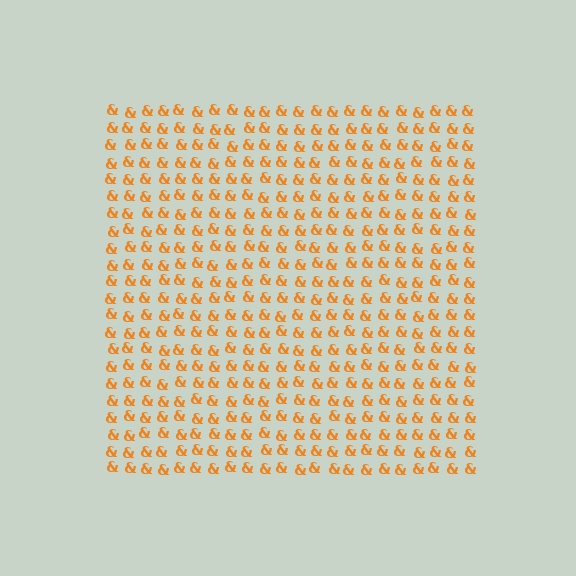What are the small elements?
The small elements are ampersands.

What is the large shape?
The large shape is a square.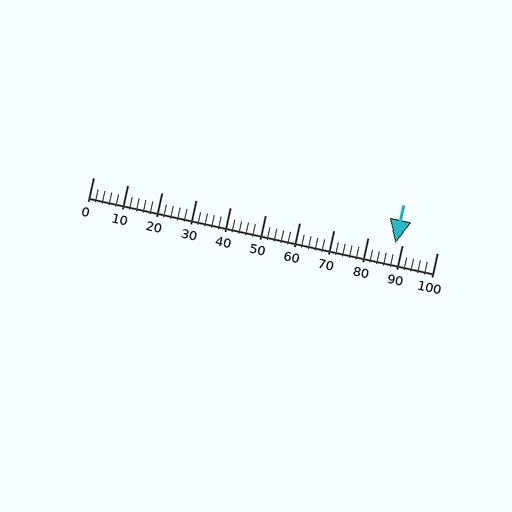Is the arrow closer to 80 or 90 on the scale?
The arrow is closer to 90.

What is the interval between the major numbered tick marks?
The major tick marks are spaced 10 units apart.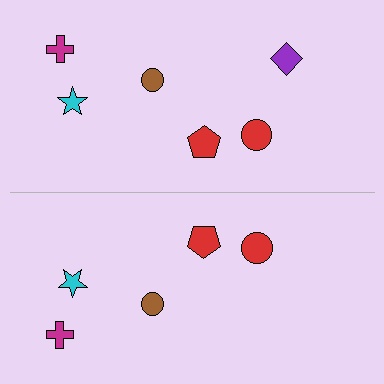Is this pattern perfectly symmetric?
No, the pattern is not perfectly symmetric. A purple diamond is missing from the bottom side.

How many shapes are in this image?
There are 11 shapes in this image.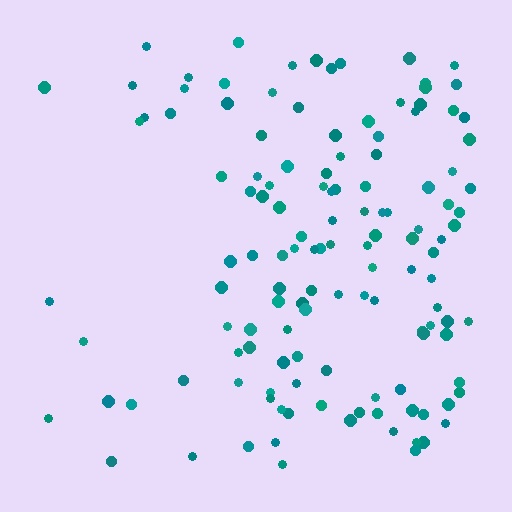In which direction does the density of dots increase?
From left to right, with the right side densest.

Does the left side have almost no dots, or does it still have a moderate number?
Still a moderate number, just noticeably fewer than the right.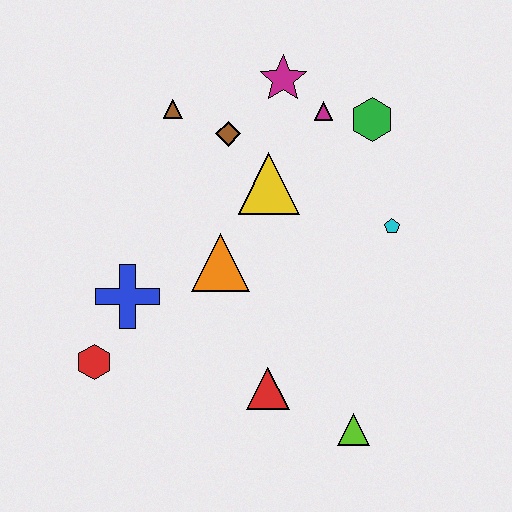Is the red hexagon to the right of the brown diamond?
No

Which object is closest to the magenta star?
The magenta triangle is closest to the magenta star.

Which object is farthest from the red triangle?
The magenta star is farthest from the red triangle.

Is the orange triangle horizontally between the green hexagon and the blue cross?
Yes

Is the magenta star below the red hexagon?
No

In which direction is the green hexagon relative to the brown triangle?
The green hexagon is to the right of the brown triangle.